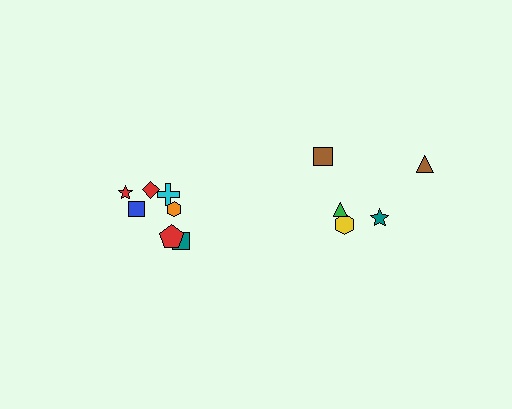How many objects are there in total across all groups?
There are 12 objects.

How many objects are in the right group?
There are 5 objects.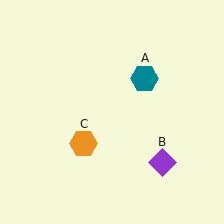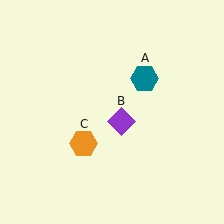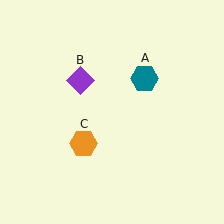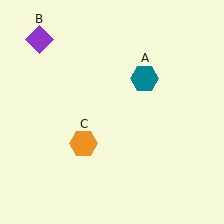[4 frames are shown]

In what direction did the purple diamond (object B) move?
The purple diamond (object B) moved up and to the left.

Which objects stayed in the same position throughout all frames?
Teal hexagon (object A) and orange hexagon (object C) remained stationary.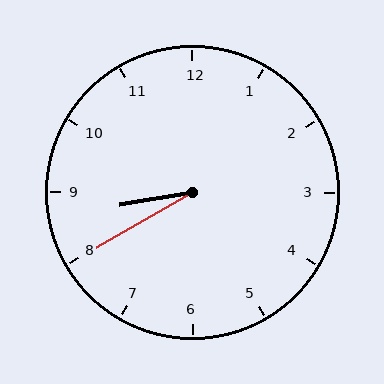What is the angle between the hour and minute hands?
Approximately 20 degrees.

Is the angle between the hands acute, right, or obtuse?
It is acute.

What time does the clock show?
8:40.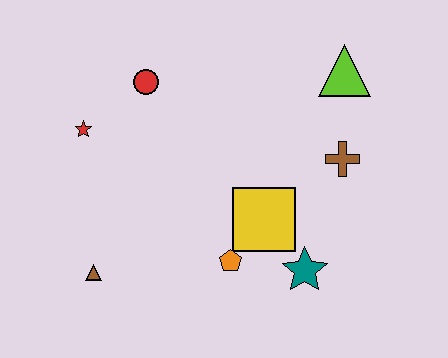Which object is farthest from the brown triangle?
The lime triangle is farthest from the brown triangle.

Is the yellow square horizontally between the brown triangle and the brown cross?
Yes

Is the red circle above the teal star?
Yes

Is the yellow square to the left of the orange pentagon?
No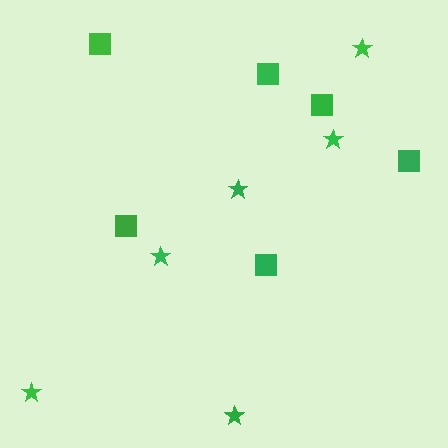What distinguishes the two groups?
There are 2 groups: one group of squares (6) and one group of stars (6).